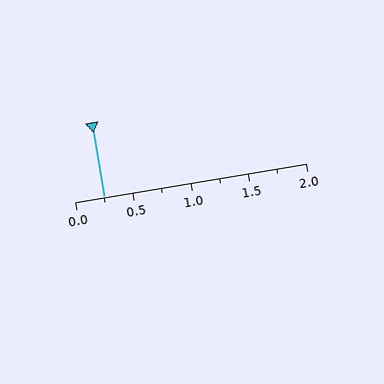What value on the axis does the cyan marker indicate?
The marker indicates approximately 0.25.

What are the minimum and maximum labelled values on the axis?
The axis runs from 0.0 to 2.0.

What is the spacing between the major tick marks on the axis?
The major ticks are spaced 0.5 apart.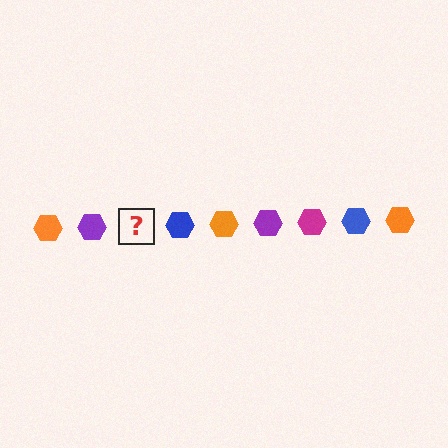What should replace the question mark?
The question mark should be replaced with a magenta hexagon.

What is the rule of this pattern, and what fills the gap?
The rule is that the pattern cycles through orange, purple, magenta, blue hexagons. The gap should be filled with a magenta hexagon.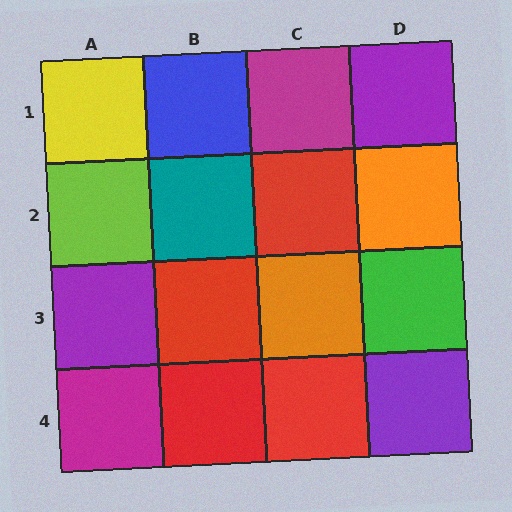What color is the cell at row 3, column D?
Green.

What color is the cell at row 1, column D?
Purple.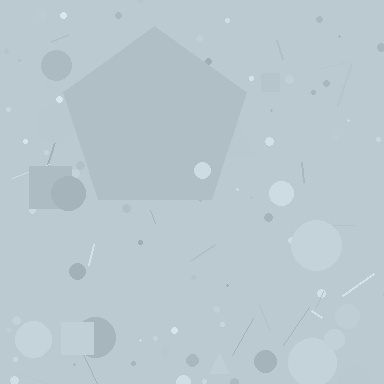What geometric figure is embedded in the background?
A pentagon is embedded in the background.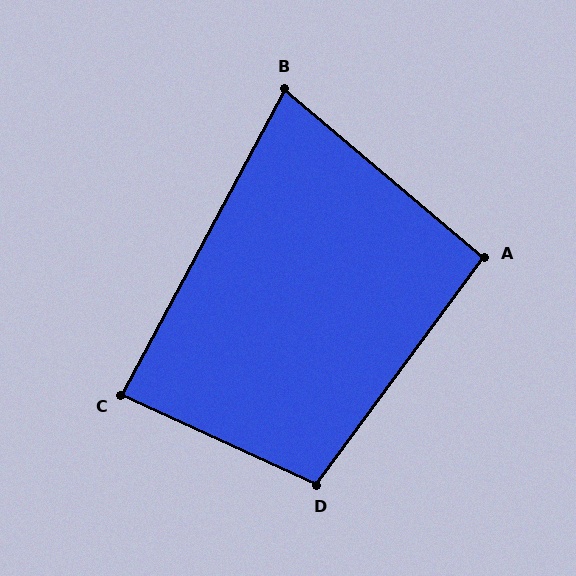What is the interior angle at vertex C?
Approximately 86 degrees (approximately right).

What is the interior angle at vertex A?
Approximately 94 degrees (approximately right).